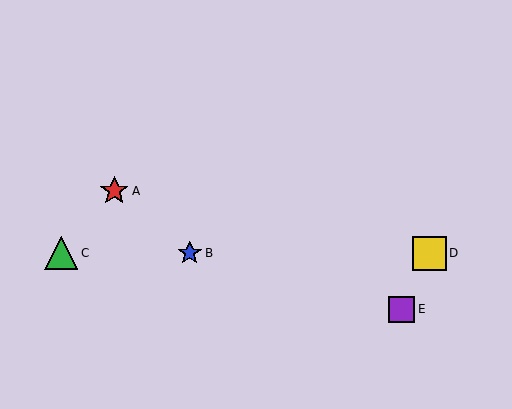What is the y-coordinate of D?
Object D is at y≈253.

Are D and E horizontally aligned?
No, D is at y≈253 and E is at y≈309.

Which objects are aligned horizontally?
Objects B, C, D are aligned horizontally.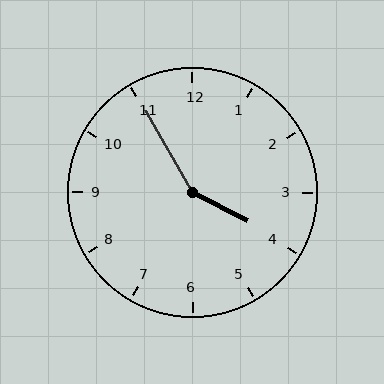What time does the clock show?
3:55.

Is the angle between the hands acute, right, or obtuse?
It is obtuse.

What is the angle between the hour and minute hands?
Approximately 148 degrees.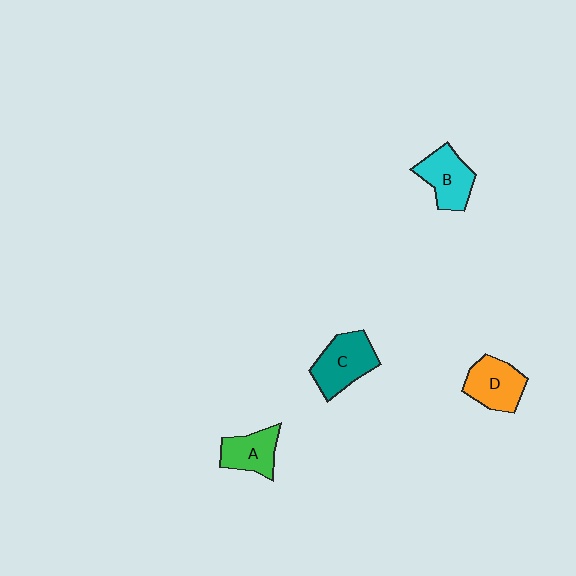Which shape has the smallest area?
Shape A (green).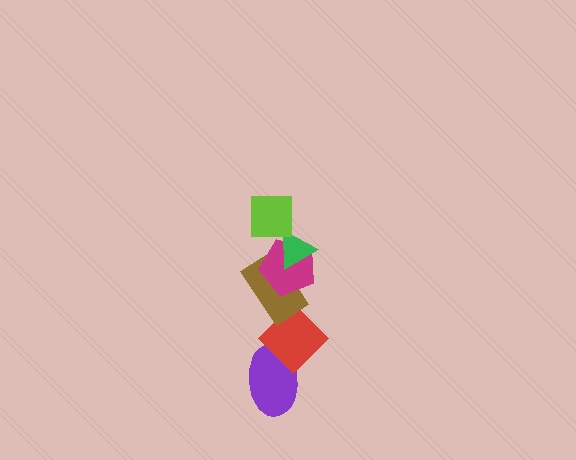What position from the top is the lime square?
The lime square is 1st from the top.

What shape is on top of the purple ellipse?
The red diamond is on top of the purple ellipse.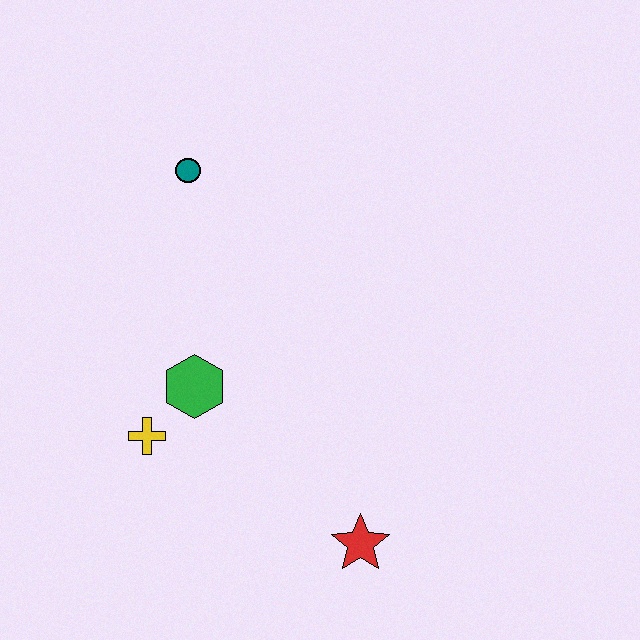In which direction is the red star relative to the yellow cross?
The red star is to the right of the yellow cross.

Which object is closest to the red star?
The green hexagon is closest to the red star.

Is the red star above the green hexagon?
No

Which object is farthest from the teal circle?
The red star is farthest from the teal circle.